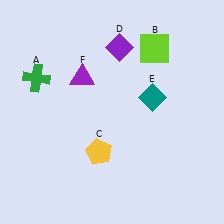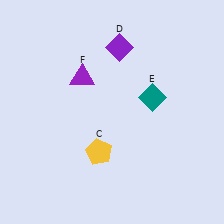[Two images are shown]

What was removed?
The lime square (B), the green cross (A) were removed in Image 2.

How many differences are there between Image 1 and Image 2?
There are 2 differences between the two images.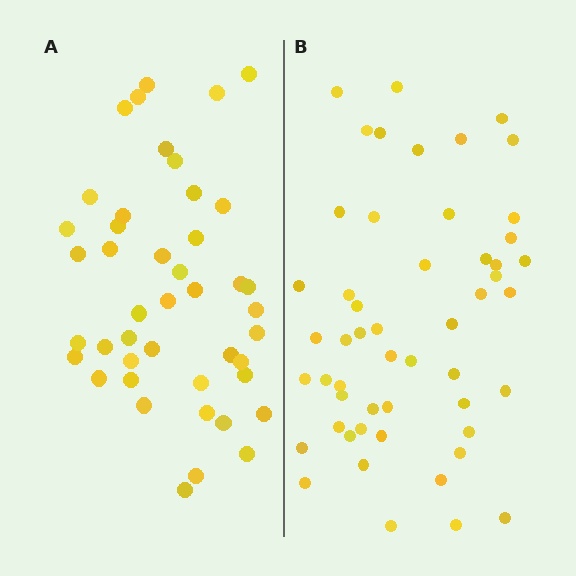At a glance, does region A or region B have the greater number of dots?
Region B (the right region) has more dots.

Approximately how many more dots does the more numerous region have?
Region B has roughly 8 or so more dots than region A.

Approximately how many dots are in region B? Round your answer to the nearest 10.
About 50 dots. (The exact count is 52, which rounds to 50.)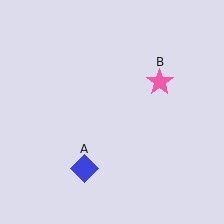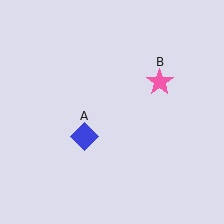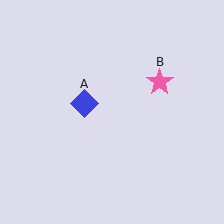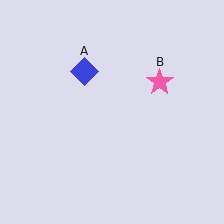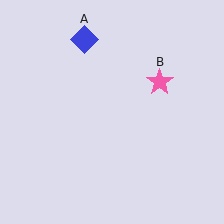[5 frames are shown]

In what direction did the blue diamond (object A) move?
The blue diamond (object A) moved up.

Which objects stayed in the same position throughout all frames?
Pink star (object B) remained stationary.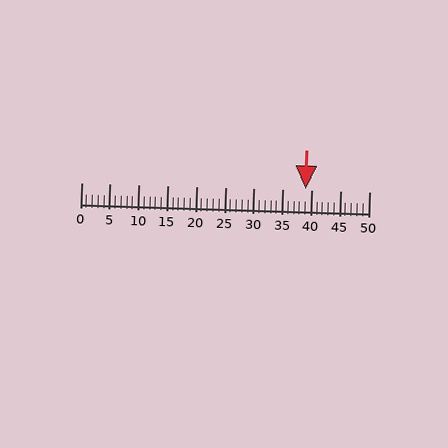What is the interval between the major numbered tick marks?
The major tick marks are spaced 5 units apart.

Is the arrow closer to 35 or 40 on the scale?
The arrow is closer to 40.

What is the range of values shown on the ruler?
The ruler shows values from 0 to 50.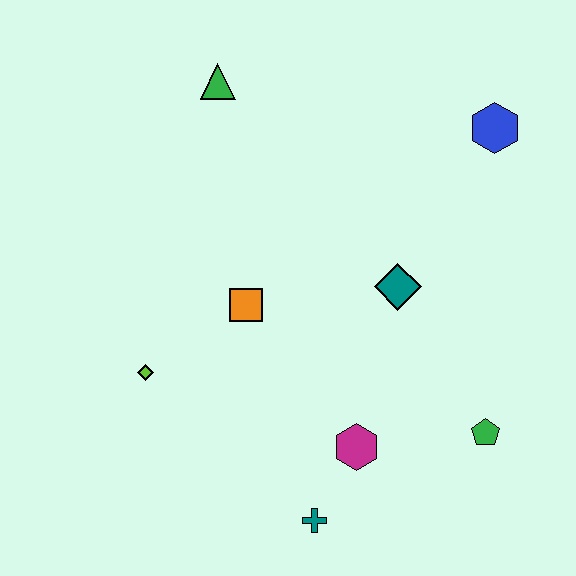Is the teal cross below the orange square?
Yes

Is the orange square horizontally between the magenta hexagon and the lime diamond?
Yes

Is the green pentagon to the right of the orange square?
Yes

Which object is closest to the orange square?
The lime diamond is closest to the orange square.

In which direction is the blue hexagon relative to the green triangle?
The blue hexagon is to the right of the green triangle.